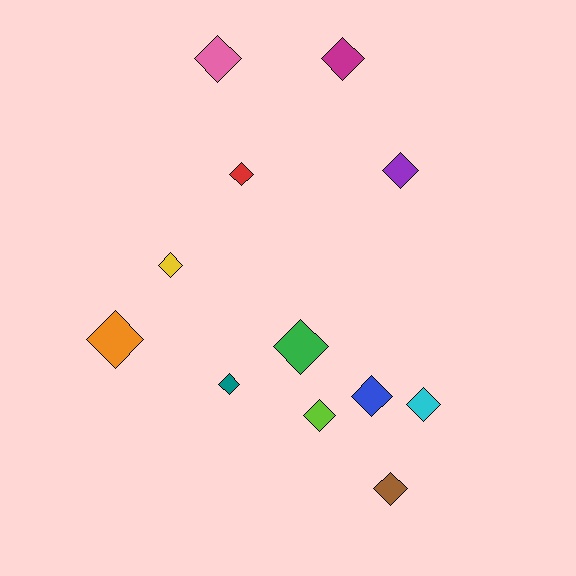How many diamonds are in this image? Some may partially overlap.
There are 12 diamonds.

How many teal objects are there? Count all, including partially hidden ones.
There is 1 teal object.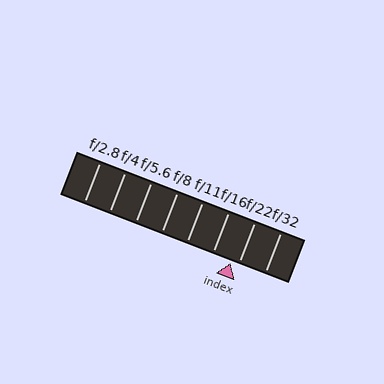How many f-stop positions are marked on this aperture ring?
There are 8 f-stop positions marked.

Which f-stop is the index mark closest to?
The index mark is closest to f/22.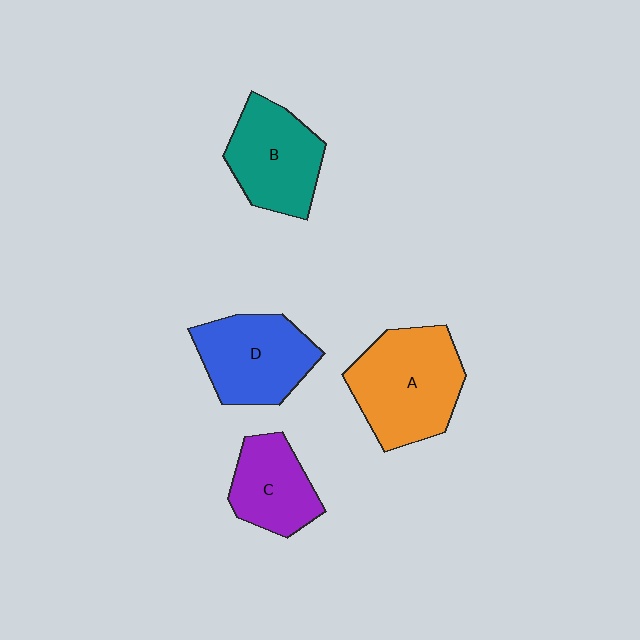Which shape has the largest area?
Shape A (orange).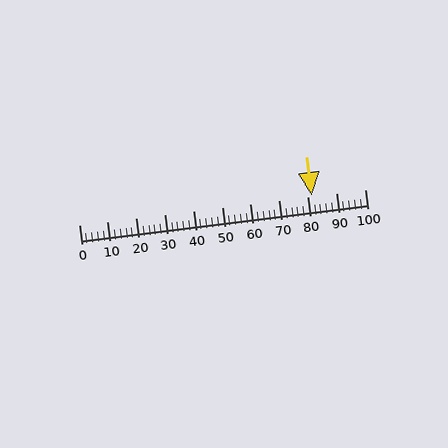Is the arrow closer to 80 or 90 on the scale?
The arrow is closer to 80.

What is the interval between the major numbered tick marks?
The major tick marks are spaced 10 units apart.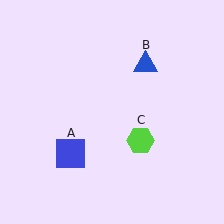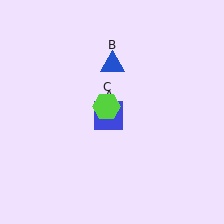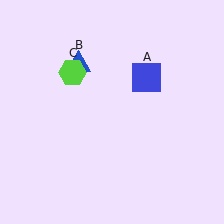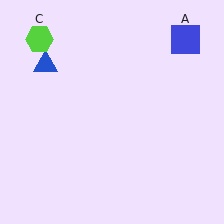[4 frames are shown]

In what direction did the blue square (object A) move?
The blue square (object A) moved up and to the right.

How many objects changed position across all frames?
3 objects changed position: blue square (object A), blue triangle (object B), lime hexagon (object C).